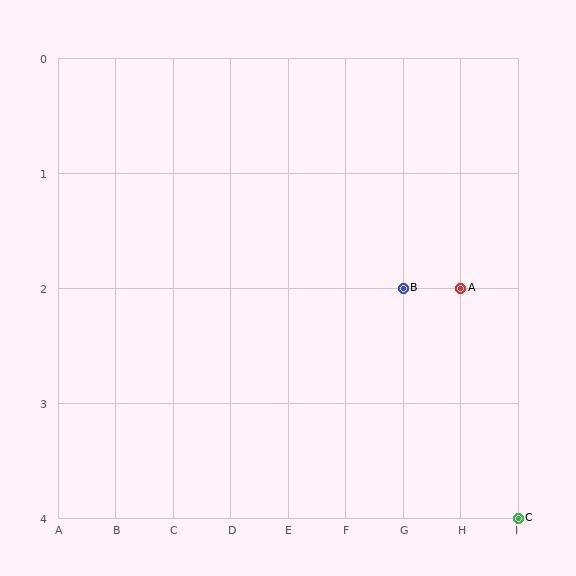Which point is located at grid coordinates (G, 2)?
Point B is at (G, 2).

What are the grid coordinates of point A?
Point A is at grid coordinates (H, 2).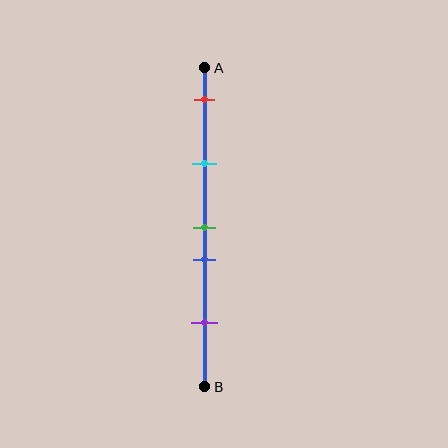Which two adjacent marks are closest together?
The green and blue marks are the closest adjacent pair.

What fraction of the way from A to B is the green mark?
The green mark is approximately 50% (0.5) of the way from A to B.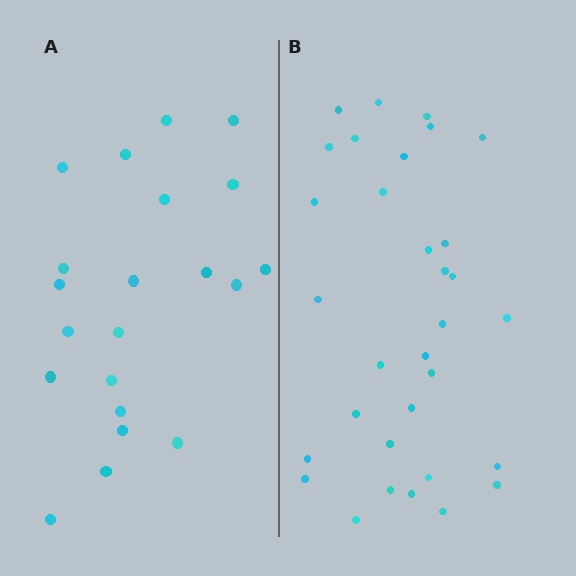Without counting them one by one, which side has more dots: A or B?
Region B (the right region) has more dots.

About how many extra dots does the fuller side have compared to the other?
Region B has roughly 12 or so more dots than region A.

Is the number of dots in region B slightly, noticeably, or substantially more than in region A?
Region B has substantially more. The ratio is roughly 1.5 to 1.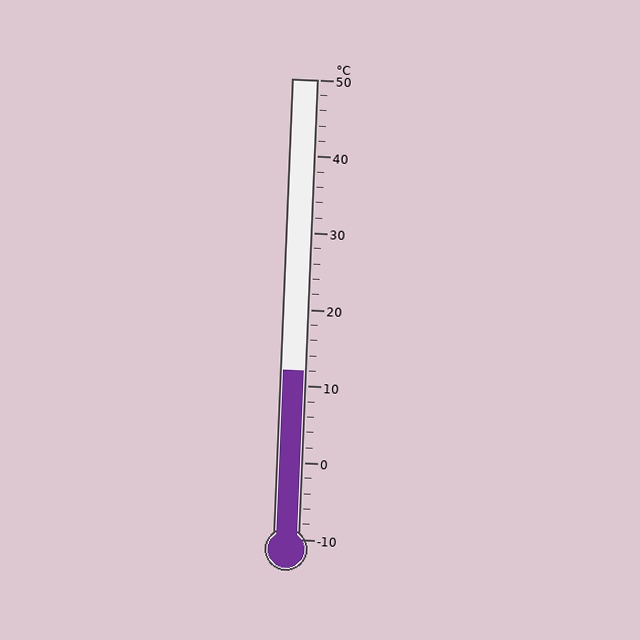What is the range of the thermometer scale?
The thermometer scale ranges from -10°C to 50°C.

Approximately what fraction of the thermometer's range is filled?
The thermometer is filled to approximately 35% of its range.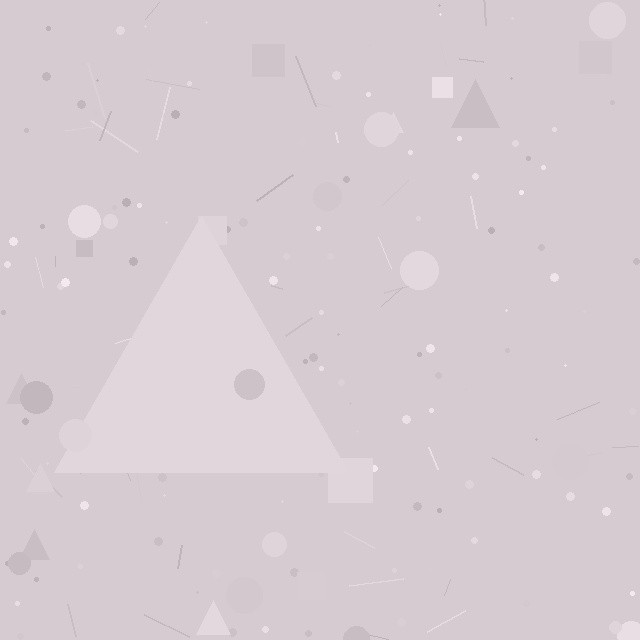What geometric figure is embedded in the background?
A triangle is embedded in the background.